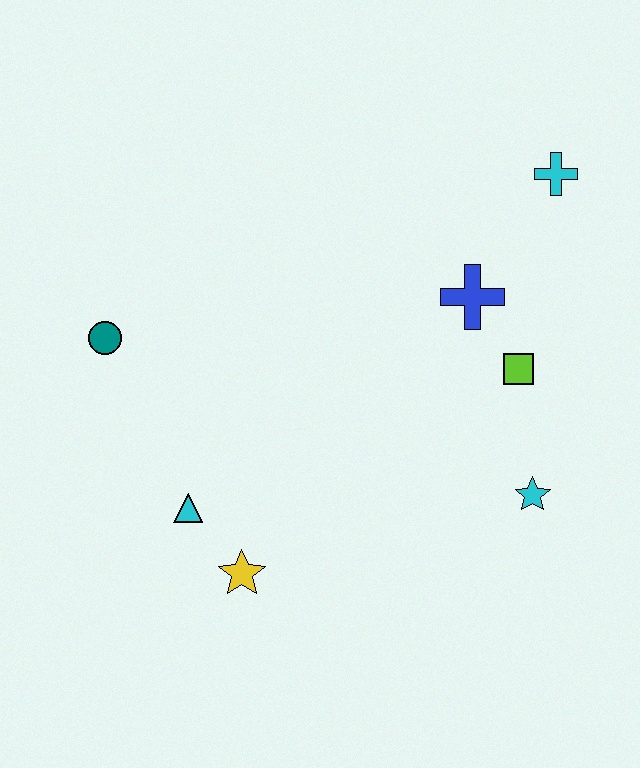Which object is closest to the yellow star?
The cyan triangle is closest to the yellow star.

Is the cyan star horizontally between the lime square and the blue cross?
No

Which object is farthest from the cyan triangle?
The cyan cross is farthest from the cyan triangle.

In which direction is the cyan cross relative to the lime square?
The cyan cross is above the lime square.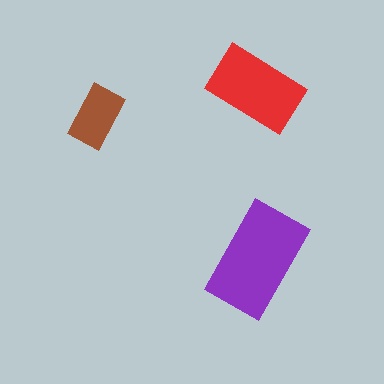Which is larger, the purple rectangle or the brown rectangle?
The purple one.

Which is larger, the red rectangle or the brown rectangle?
The red one.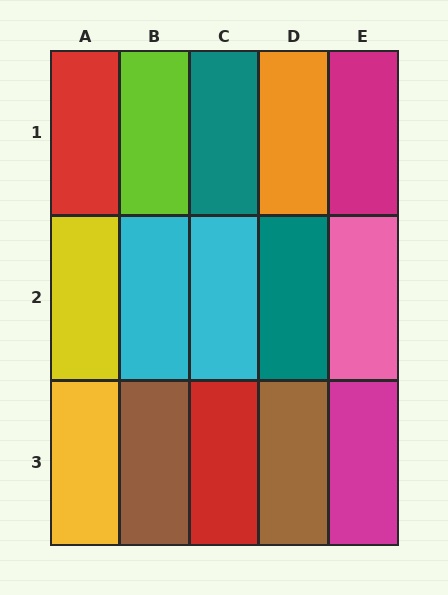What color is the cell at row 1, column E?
Magenta.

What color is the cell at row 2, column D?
Teal.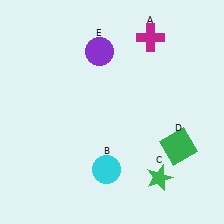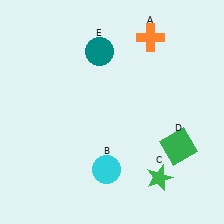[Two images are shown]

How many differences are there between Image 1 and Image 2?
There are 2 differences between the two images.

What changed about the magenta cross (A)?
In Image 1, A is magenta. In Image 2, it changed to orange.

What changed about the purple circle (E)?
In Image 1, E is purple. In Image 2, it changed to teal.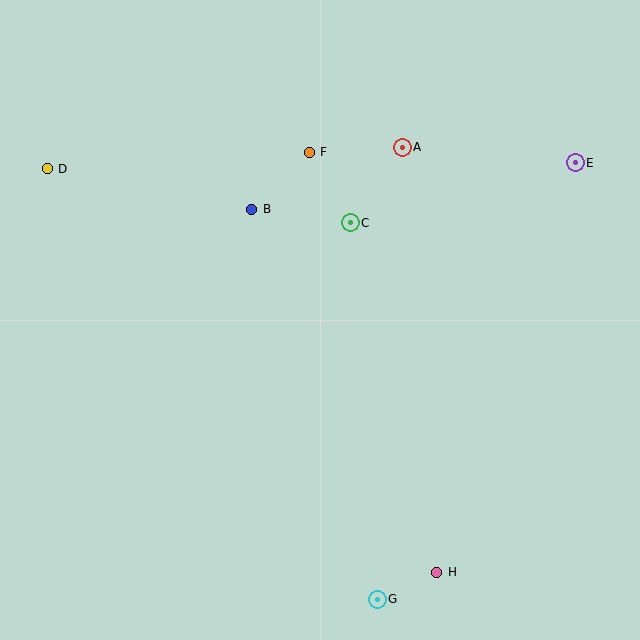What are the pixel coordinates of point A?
Point A is at (402, 147).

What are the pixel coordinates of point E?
Point E is at (575, 163).